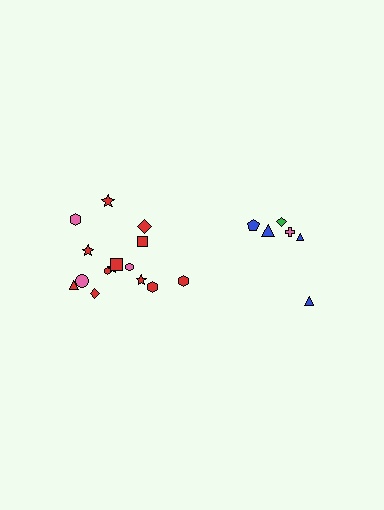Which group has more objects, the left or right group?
The left group.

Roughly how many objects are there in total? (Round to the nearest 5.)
Roughly 20 objects in total.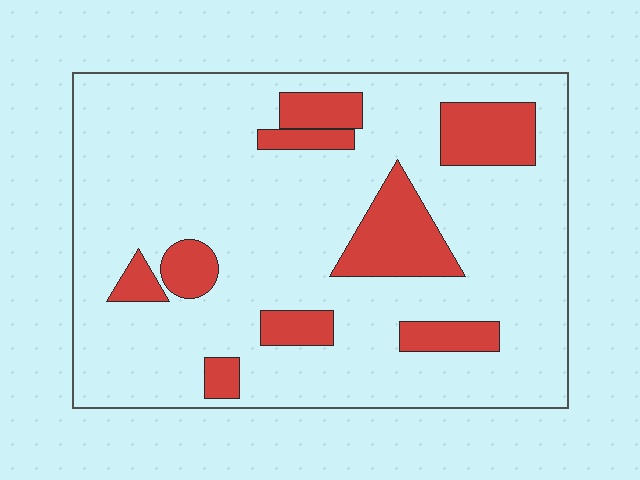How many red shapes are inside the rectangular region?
9.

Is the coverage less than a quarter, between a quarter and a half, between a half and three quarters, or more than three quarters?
Less than a quarter.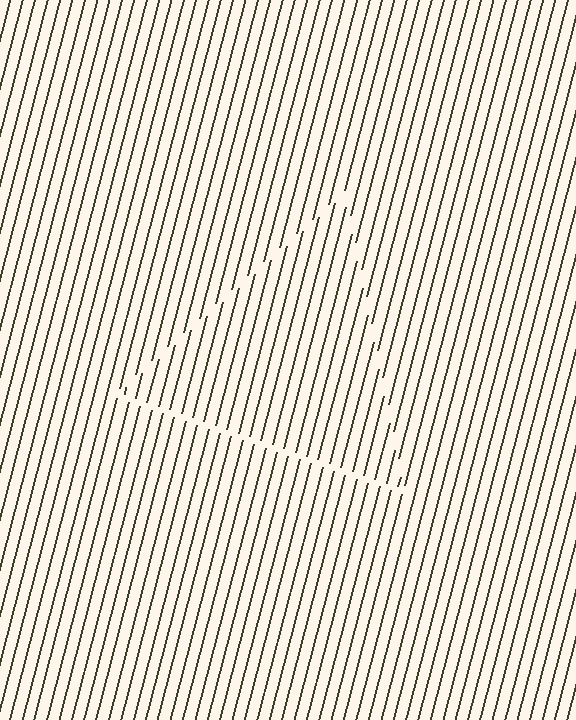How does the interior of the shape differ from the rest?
The interior of the shape contains the same grating, shifted by half a period — the contour is defined by the phase discontinuity where line-ends from the inner and outer gratings abut.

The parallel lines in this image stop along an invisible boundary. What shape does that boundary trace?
An illusory triangle. The interior of the shape contains the same grating, shifted by half a period — the contour is defined by the phase discontinuity where line-ends from the inner and outer gratings abut.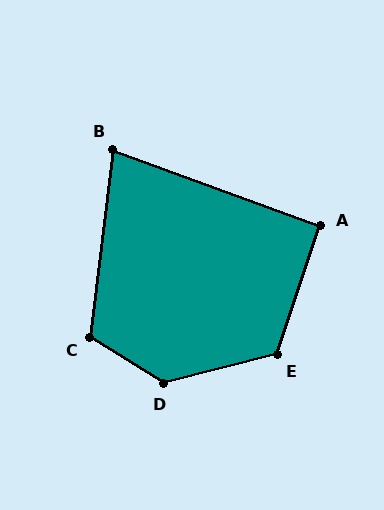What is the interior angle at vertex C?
Approximately 115 degrees (obtuse).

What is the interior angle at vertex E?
Approximately 122 degrees (obtuse).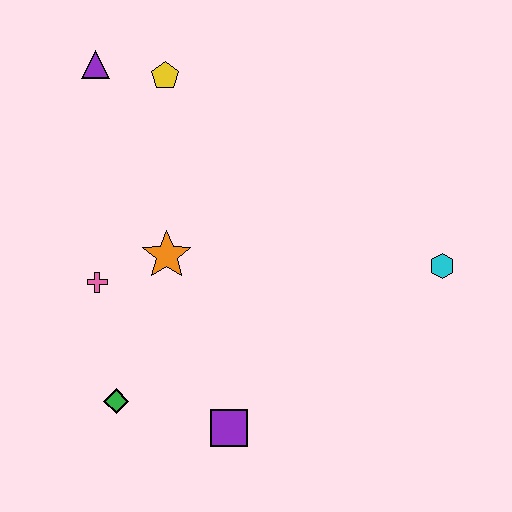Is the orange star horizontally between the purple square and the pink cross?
Yes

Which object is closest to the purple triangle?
The yellow pentagon is closest to the purple triangle.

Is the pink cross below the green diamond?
No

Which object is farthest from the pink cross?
The cyan hexagon is farthest from the pink cross.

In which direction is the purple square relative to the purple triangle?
The purple square is below the purple triangle.